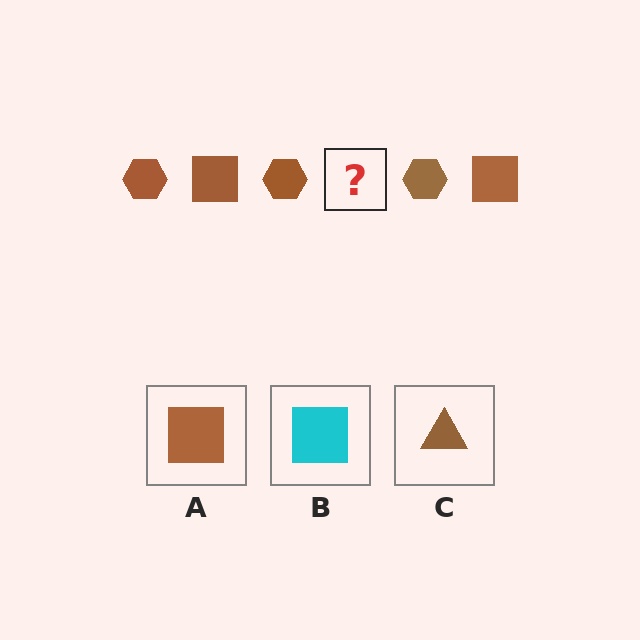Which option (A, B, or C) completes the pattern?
A.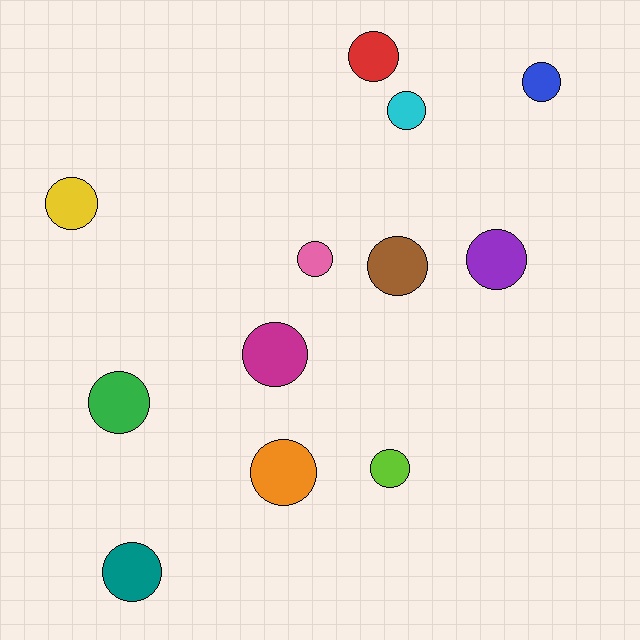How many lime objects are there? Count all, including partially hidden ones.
There is 1 lime object.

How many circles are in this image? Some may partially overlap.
There are 12 circles.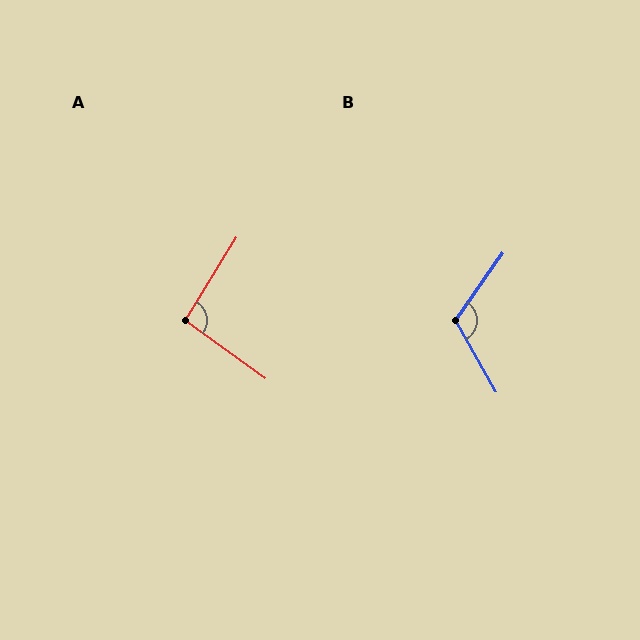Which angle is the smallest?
A, at approximately 94 degrees.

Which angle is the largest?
B, at approximately 115 degrees.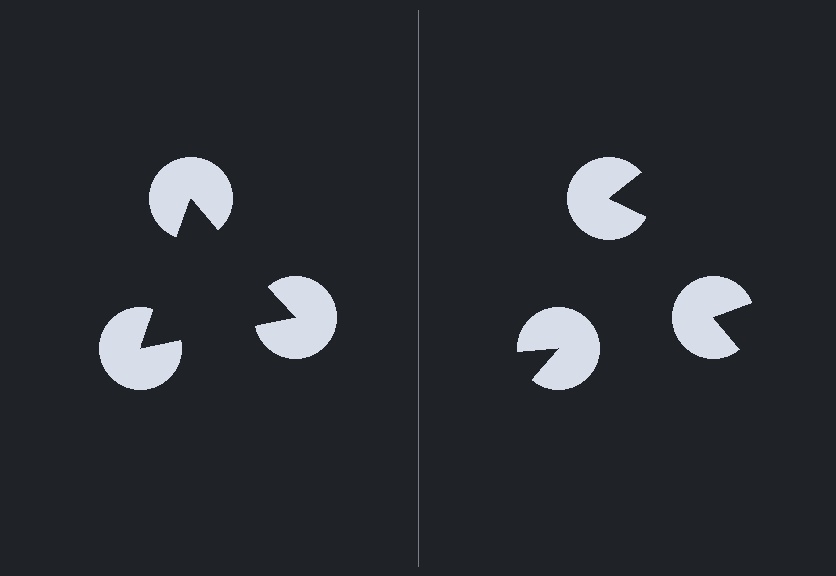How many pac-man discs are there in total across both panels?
6 — 3 on each side.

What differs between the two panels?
The pac-man discs are positioned identically on both sides; only the wedge orientations differ. On the left they align to a triangle; on the right they are misaligned.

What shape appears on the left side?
An illusory triangle.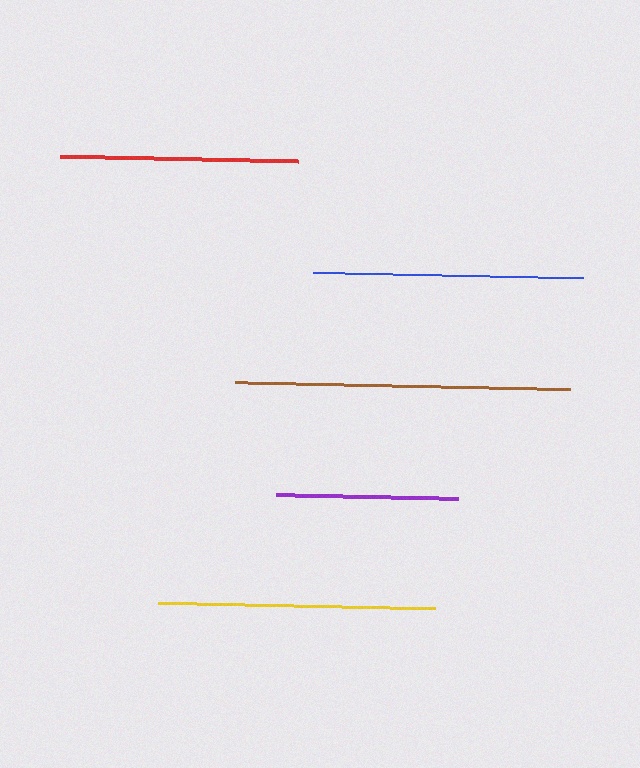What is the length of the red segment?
The red segment is approximately 238 pixels long.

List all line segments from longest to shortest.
From longest to shortest: brown, yellow, blue, red, purple.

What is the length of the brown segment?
The brown segment is approximately 335 pixels long.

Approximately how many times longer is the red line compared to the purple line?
The red line is approximately 1.3 times the length of the purple line.